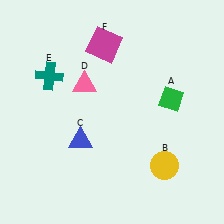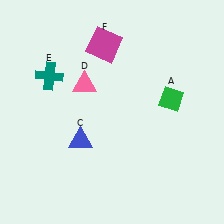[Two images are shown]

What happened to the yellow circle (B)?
The yellow circle (B) was removed in Image 2. It was in the bottom-right area of Image 1.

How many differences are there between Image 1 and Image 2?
There is 1 difference between the two images.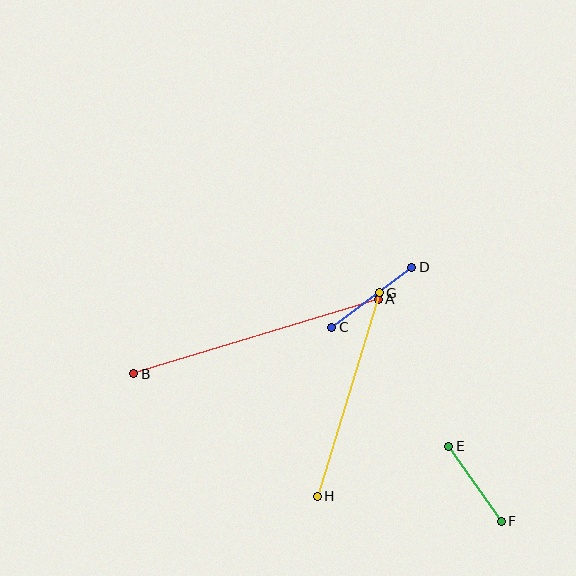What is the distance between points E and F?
The distance is approximately 92 pixels.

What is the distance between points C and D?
The distance is approximately 100 pixels.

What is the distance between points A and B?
The distance is approximately 256 pixels.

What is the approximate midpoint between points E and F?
The midpoint is at approximately (475, 484) pixels.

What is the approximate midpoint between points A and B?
The midpoint is at approximately (256, 337) pixels.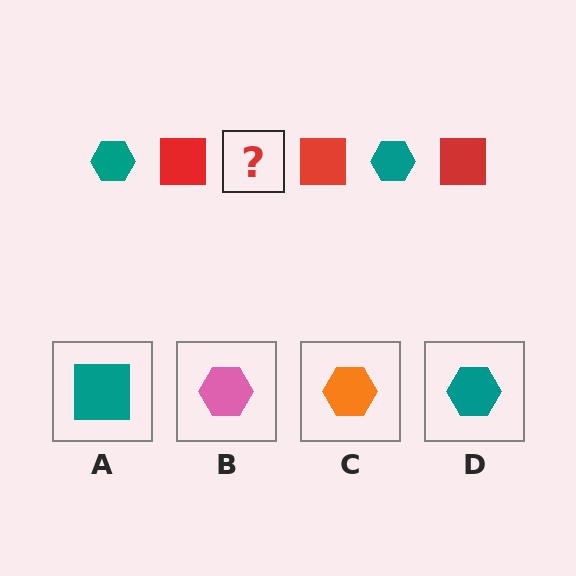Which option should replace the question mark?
Option D.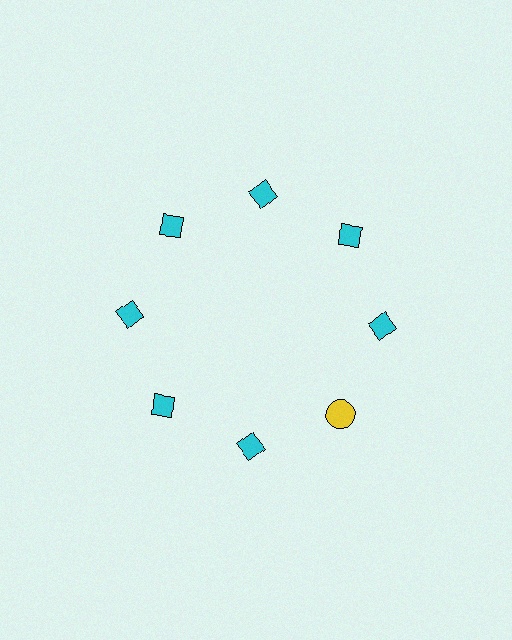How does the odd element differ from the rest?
It differs in both color (yellow instead of cyan) and shape (circle instead of diamond).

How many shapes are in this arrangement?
There are 8 shapes arranged in a ring pattern.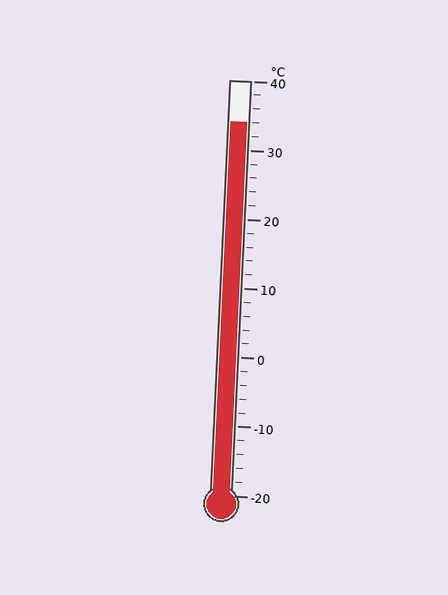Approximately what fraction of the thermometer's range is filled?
The thermometer is filled to approximately 90% of its range.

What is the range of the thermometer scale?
The thermometer scale ranges from -20°C to 40°C.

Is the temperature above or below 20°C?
The temperature is above 20°C.